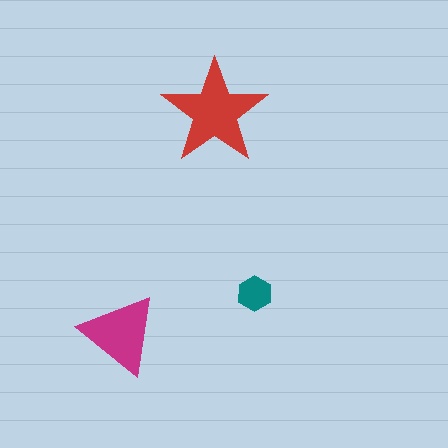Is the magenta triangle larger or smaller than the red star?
Smaller.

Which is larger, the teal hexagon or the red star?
The red star.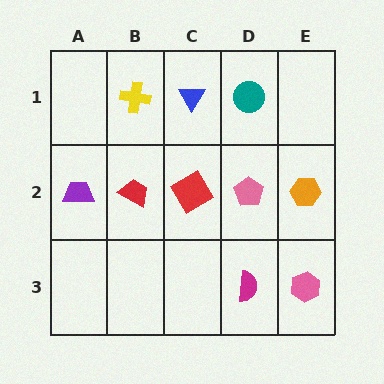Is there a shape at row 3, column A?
No, that cell is empty.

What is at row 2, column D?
A pink pentagon.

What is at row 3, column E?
A pink hexagon.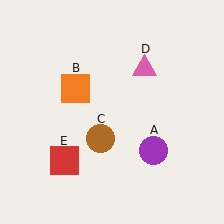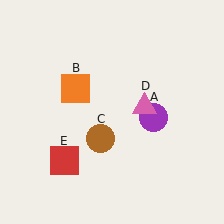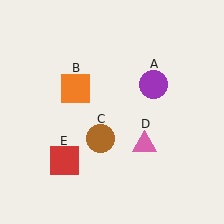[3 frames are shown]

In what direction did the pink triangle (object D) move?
The pink triangle (object D) moved down.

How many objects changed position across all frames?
2 objects changed position: purple circle (object A), pink triangle (object D).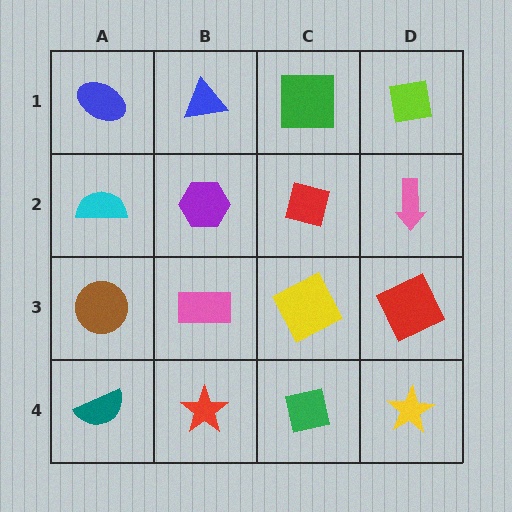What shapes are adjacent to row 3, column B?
A purple hexagon (row 2, column B), a red star (row 4, column B), a brown circle (row 3, column A), a yellow square (row 3, column C).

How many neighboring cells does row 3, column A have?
3.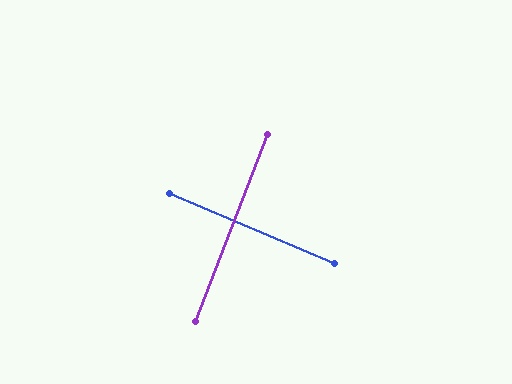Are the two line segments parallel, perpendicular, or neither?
Perpendicular — they meet at approximately 88°.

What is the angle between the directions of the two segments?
Approximately 88 degrees.